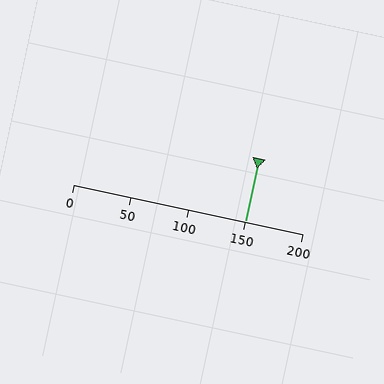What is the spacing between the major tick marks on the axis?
The major ticks are spaced 50 apart.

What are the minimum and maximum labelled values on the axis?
The axis runs from 0 to 200.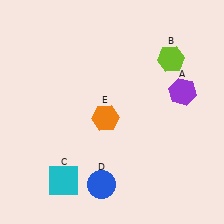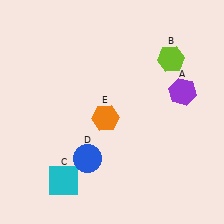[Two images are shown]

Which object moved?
The blue circle (D) moved up.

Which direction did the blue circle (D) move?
The blue circle (D) moved up.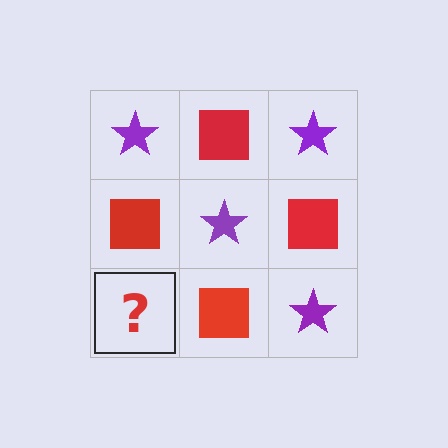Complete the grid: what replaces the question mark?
The question mark should be replaced with a purple star.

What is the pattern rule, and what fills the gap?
The rule is that it alternates purple star and red square in a checkerboard pattern. The gap should be filled with a purple star.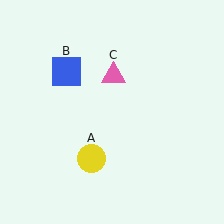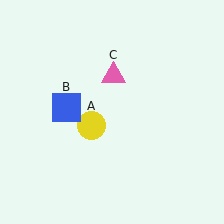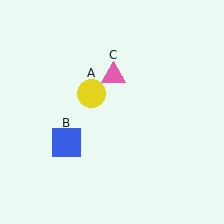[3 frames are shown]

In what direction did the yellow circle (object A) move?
The yellow circle (object A) moved up.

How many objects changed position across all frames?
2 objects changed position: yellow circle (object A), blue square (object B).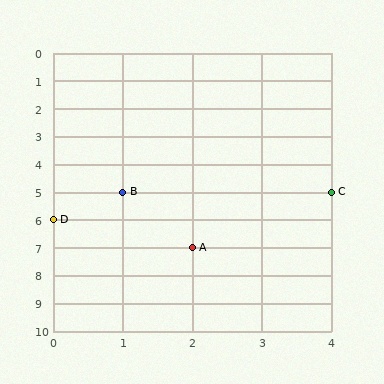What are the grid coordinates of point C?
Point C is at grid coordinates (4, 5).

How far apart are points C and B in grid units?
Points C and B are 3 columns apart.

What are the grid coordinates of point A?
Point A is at grid coordinates (2, 7).